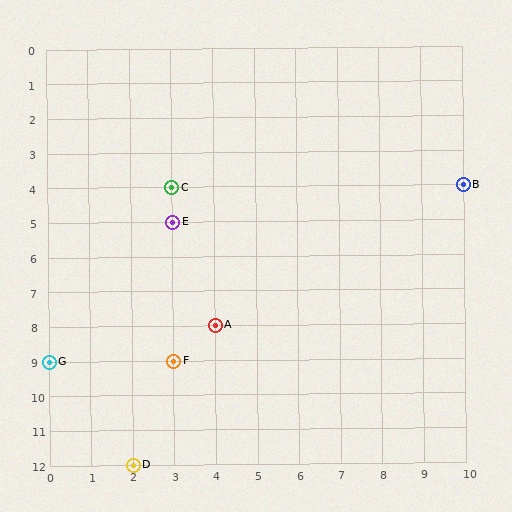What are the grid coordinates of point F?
Point F is at grid coordinates (3, 9).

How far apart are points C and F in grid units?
Points C and F are 5 rows apart.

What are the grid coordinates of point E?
Point E is at grid coordinates (3, 5).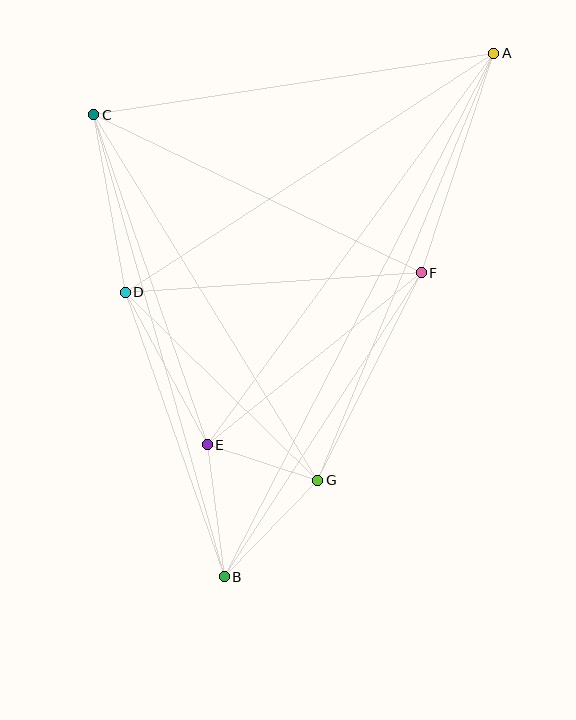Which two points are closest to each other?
Points E and G are closest to each other.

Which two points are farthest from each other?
Points A and B are farthest from each other.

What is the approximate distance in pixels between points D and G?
The distance between D and G is approximately 269 pixels.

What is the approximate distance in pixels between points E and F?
The distance between E and F is approximately 275 pixels.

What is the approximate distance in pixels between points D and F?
The distance between D and F is approximately 297 pixels.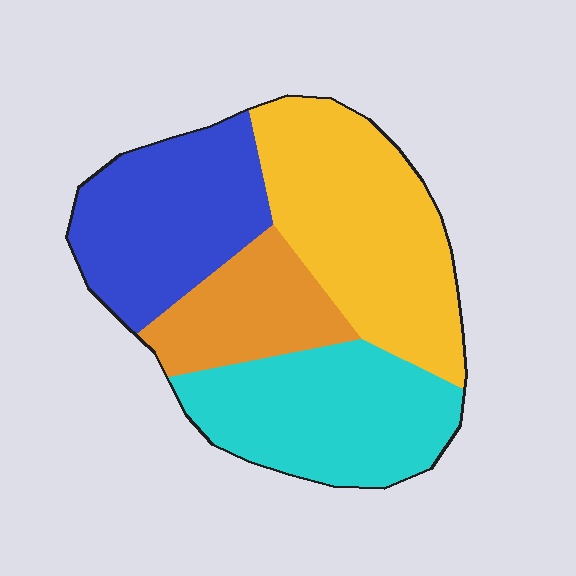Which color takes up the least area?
Orange, at roughly 15%.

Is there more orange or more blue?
Blue.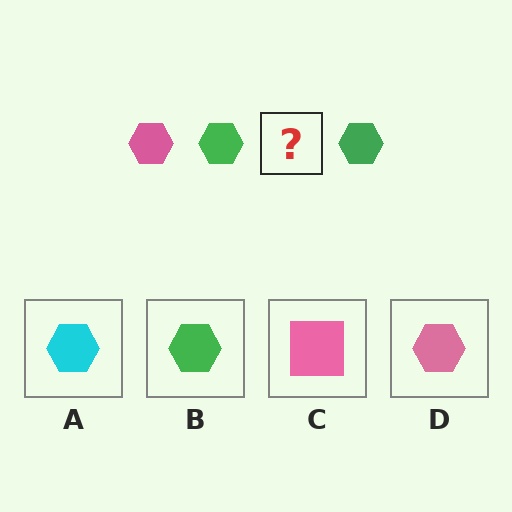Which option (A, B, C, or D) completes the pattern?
D.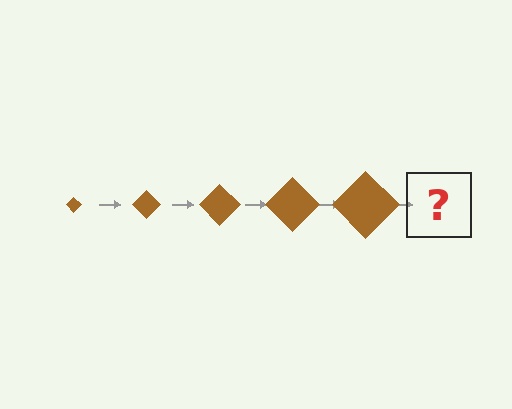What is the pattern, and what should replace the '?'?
The pattern is that the diamond gets progressively larger each step. The '?' should be a brown diamond, larger than the previous one.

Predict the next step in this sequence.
The next step is a brown diamond, larger than the previous one.